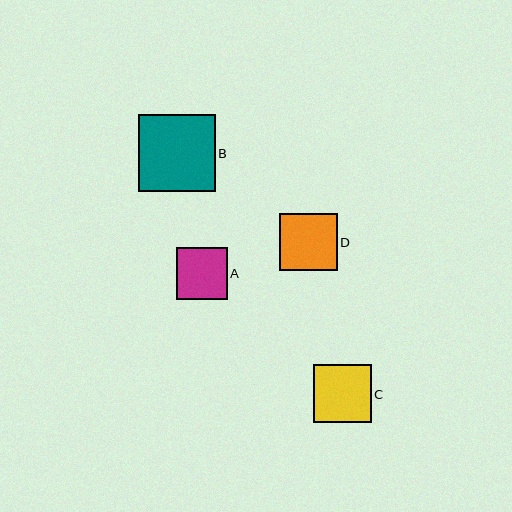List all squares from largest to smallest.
From largest to smallest: B, C, D, A.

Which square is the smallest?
Square A is the smallest with a size of approximately 51 pixels.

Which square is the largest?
Square B is the largest with a size of approximately 77 pixels.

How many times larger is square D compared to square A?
Square D is approximately 1.1 times the size of square A.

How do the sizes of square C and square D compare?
Square C and square D are approximately the same size.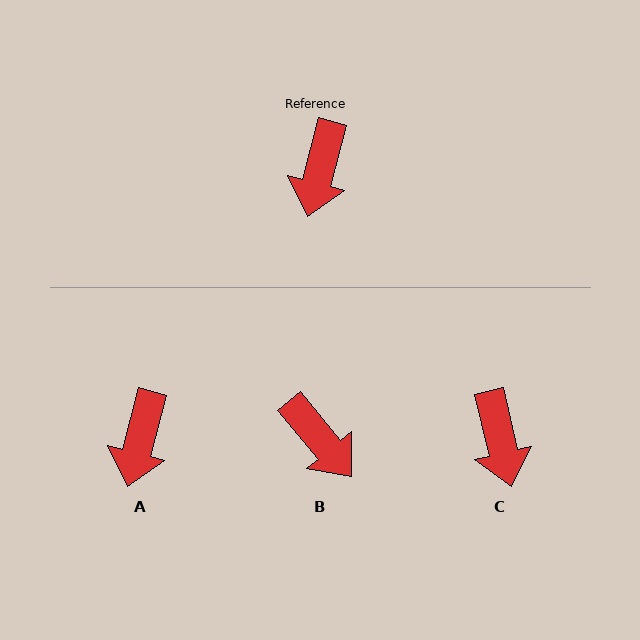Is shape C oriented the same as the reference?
No, it is off by about 28 degrees.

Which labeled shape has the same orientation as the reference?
A.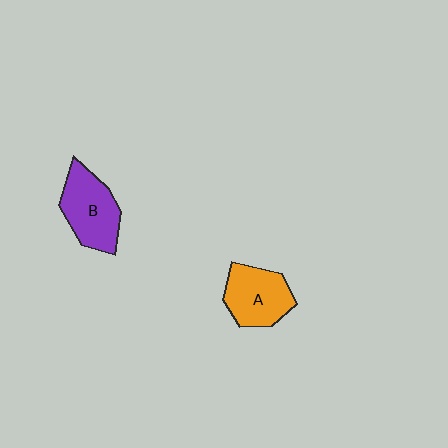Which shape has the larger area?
Shape B (purple).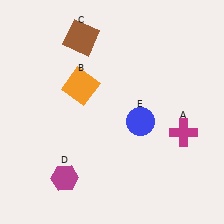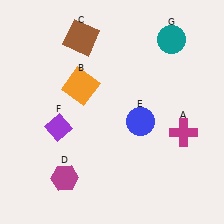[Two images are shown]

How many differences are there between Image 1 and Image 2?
There are 2 differences between the two images.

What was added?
A purple diamond (F), a teal circle (G) were added in Image 2.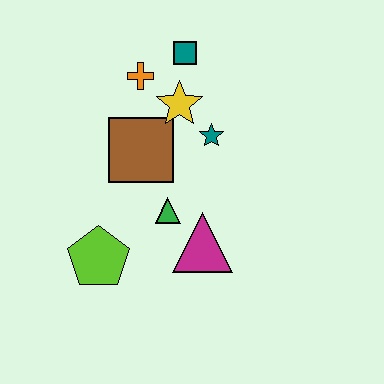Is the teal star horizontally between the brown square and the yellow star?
No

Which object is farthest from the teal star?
The lime pentagon is farthest from the teal star.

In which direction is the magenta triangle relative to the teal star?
The magenta triangle is below the teal star.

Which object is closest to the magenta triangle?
The green triangle is closest to the magenta triangle.